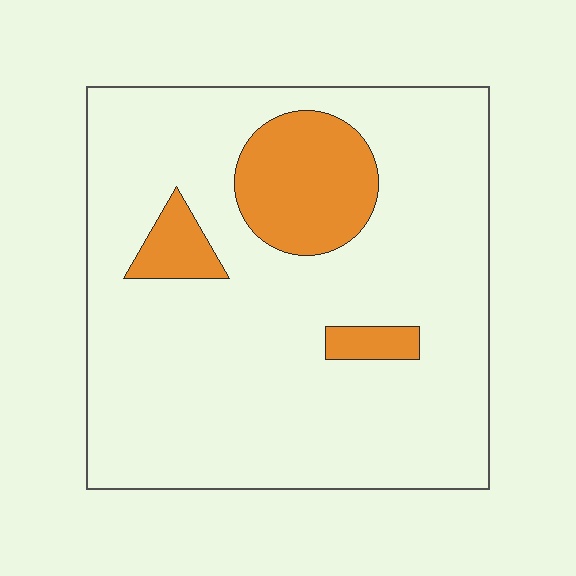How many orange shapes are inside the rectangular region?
3.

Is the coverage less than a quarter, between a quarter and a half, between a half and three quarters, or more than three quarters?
Less than a quarter.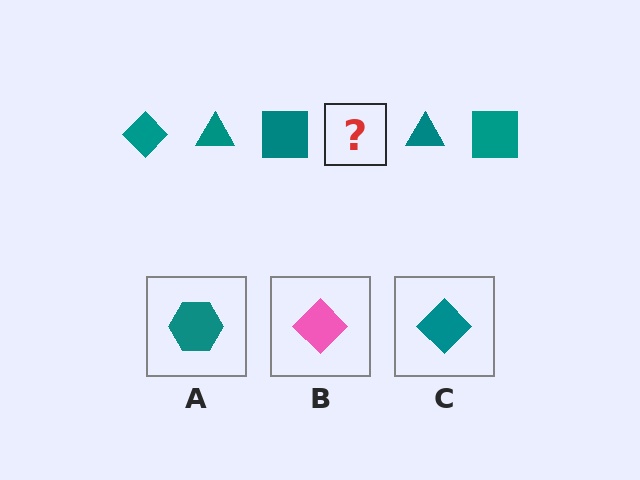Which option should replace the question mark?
Option C.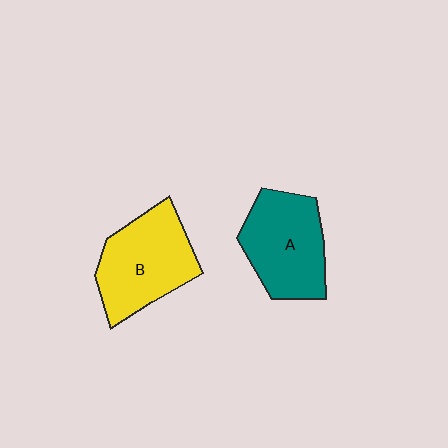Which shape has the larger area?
Shape B (yellow).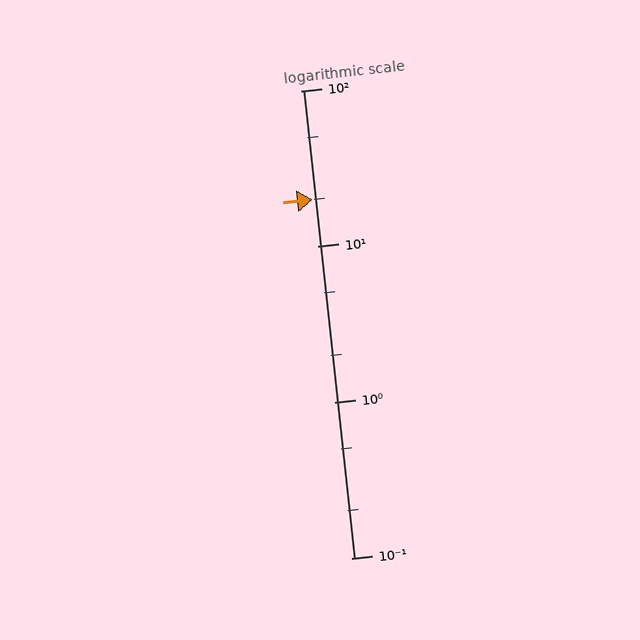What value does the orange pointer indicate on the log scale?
The pointer indicates approximately 20.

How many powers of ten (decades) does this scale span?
The scale spans 3 decades, from 0.1 to 100.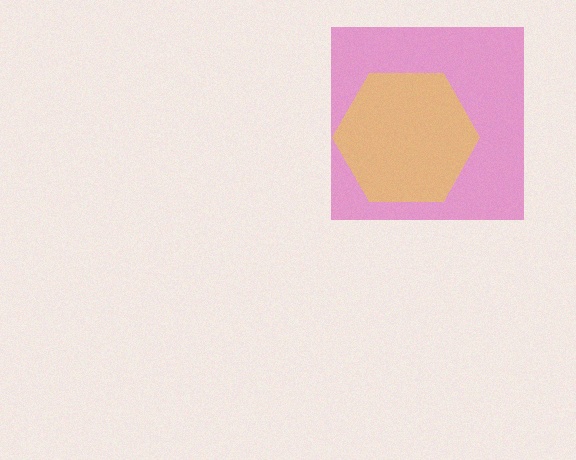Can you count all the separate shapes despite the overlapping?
Yes, there are 2 separate shapes.